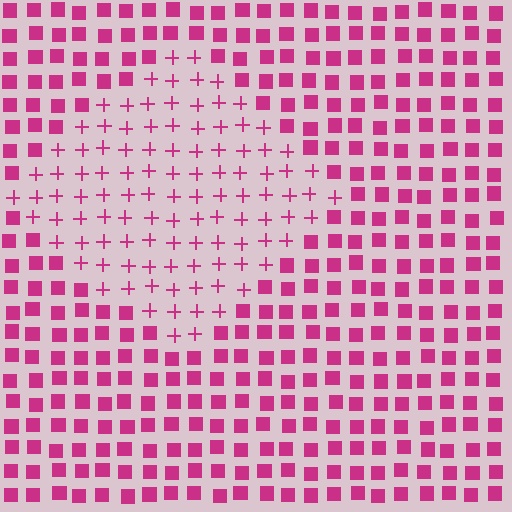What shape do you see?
I see a diamond.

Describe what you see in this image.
The image is filled with small magenta elements arranged in a uniform grid. A diamond-shaped region contains plus signs, while the surrounding area contains squares. The boundary is defined purely by the change in element shape.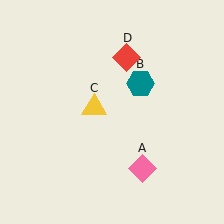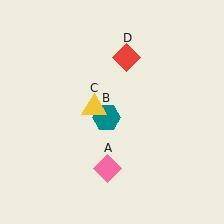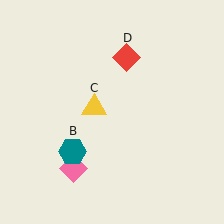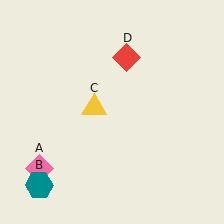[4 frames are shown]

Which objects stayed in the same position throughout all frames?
Yellow triangle (object C) and red diamond (object D) remained stationary.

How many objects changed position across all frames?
2 objects changed position: pink diamond (object A), teal hexagon (object B).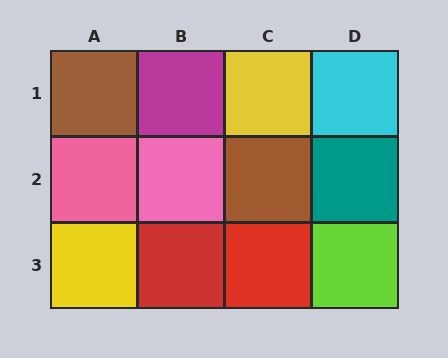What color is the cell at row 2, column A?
Pink.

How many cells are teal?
1 cell is teal.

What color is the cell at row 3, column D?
Lime.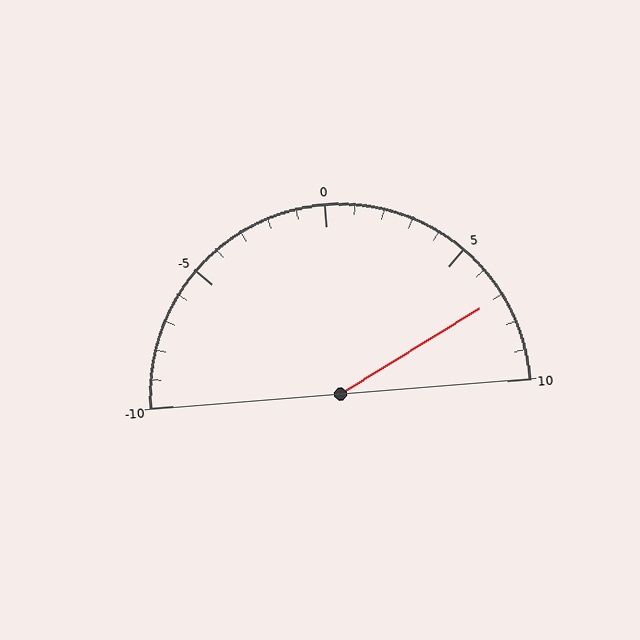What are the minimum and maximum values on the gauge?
The gauge ranges from -10 to 10.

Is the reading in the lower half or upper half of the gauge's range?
The reading is in the upper half of the range (-10 to 10).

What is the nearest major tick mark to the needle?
The nearest major tick mark is 5.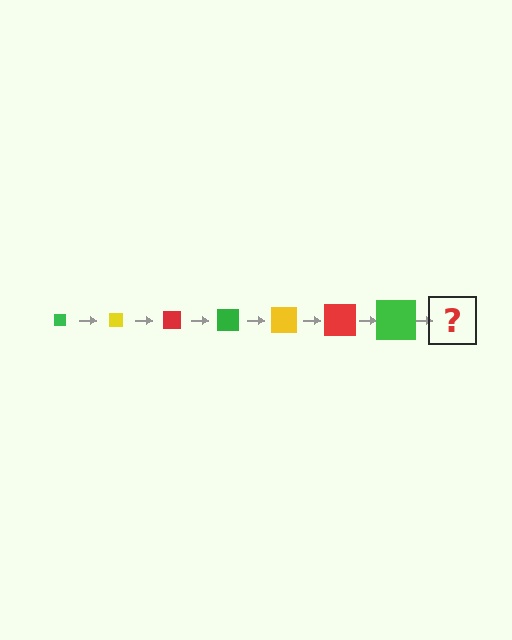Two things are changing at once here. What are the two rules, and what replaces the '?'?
The two rules are that the square grows larger each step and the color cycles through green, yellow, and red. The '?' should be a yellow square, larger than the previous one.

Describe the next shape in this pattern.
It should be a yellow square, larger than the previous one.